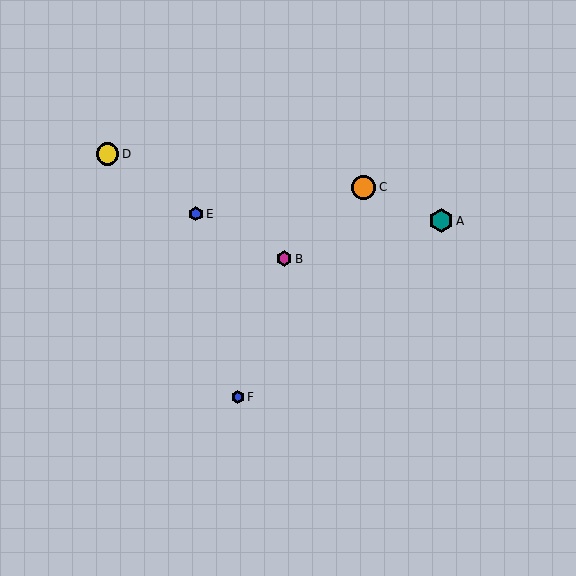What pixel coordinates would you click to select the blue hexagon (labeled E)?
Click at (196, 214) to select the blue hexagon E.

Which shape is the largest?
The teal hexagon (labeled A) is the largest.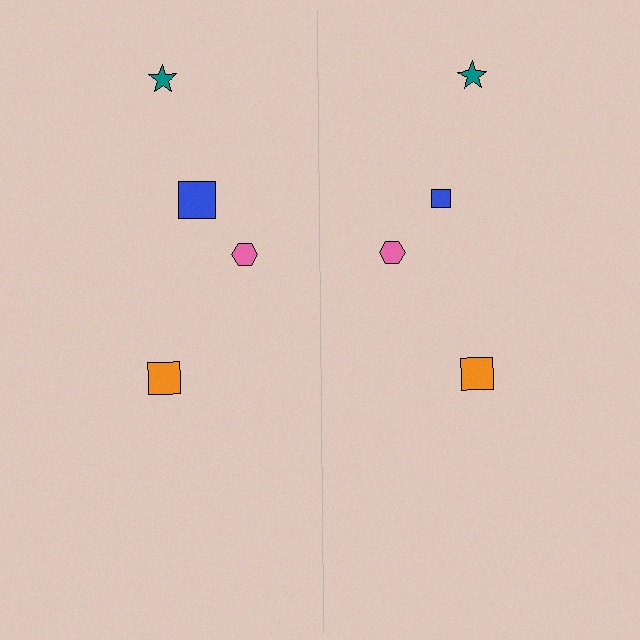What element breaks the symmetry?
The blue square on the right side has a different size than its mirror counterpart.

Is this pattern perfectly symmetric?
No, the pattern is not perfectly symmetric. The blue square on the right side has a different size than its mirror counterpart.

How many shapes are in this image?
There are 8 shapes in this image.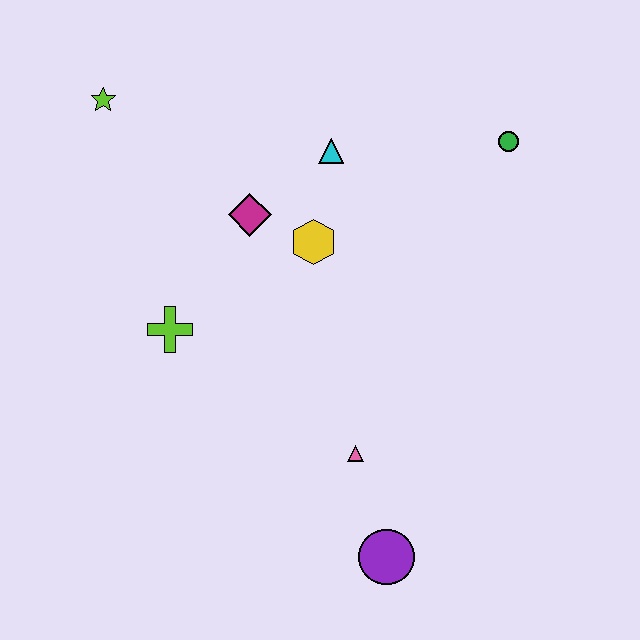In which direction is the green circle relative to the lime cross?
The green circle is to the right of the lime cross.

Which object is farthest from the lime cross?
The green circle is farthest from the lime cross.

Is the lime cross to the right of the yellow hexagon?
No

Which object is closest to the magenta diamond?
The yellow hexagon is closest to the magenta diamond.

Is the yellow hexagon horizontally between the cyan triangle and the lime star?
Yes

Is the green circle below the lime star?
Yes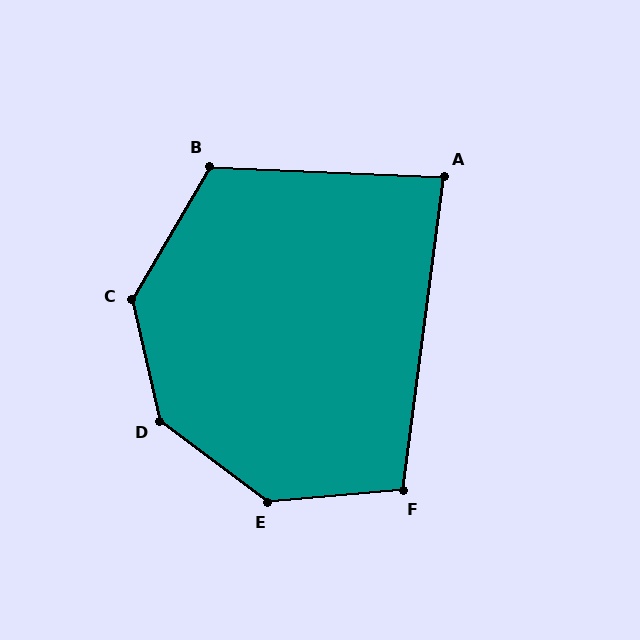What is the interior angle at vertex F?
Approximately 102 degrees (obtuse).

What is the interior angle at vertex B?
Approximately 118 degrees (obtuse).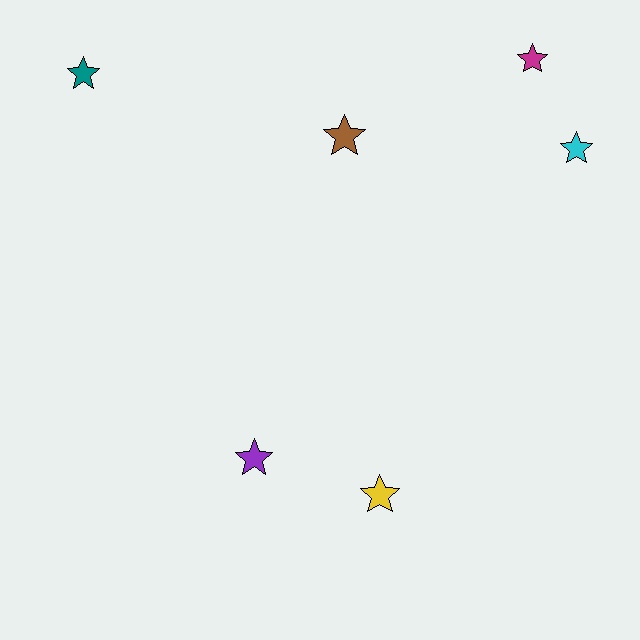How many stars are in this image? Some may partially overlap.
There are 6 stars.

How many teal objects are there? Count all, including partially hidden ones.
There is 1 teal object.